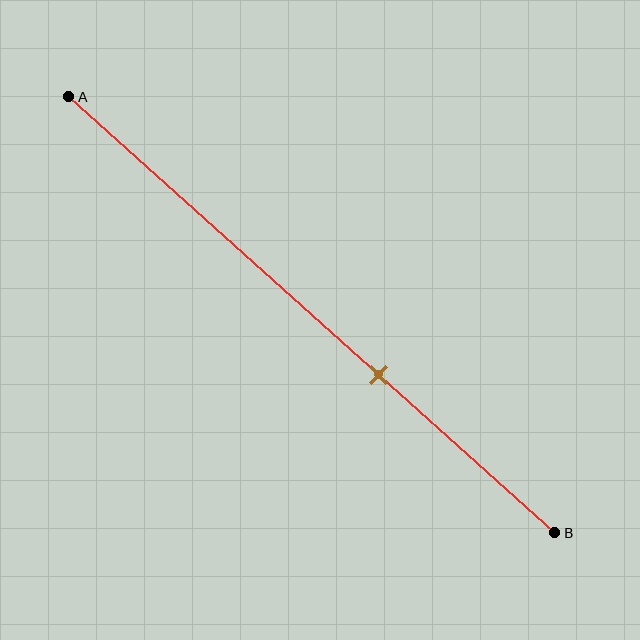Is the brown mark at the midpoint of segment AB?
No, the mark is at about 65% from A, not at the 50% midpoint.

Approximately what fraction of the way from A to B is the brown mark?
The brown mark is approximately 65% of the way from A to B.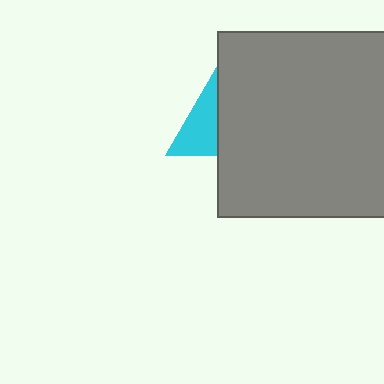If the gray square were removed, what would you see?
You would see the complete cyan triangle.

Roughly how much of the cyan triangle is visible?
A small part of it is visible (roughly 40%).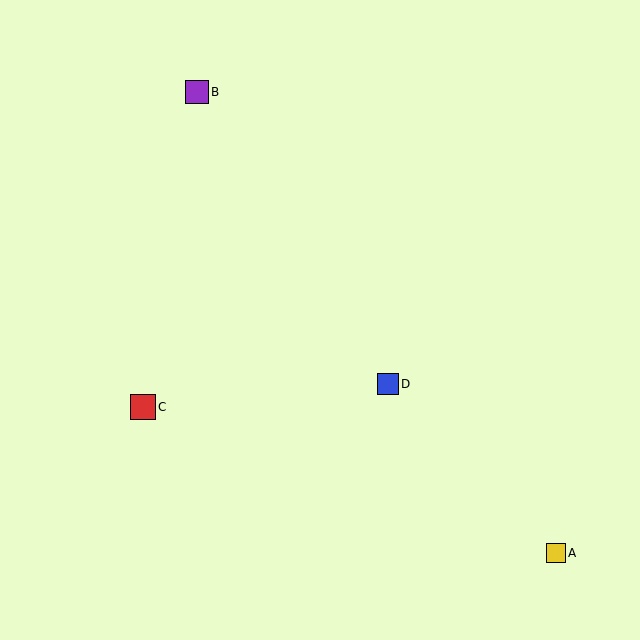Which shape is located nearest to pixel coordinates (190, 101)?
The purple square (labeled B) at (197, 92) is nearest to that location.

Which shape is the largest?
The red square (labeled C) is the largest.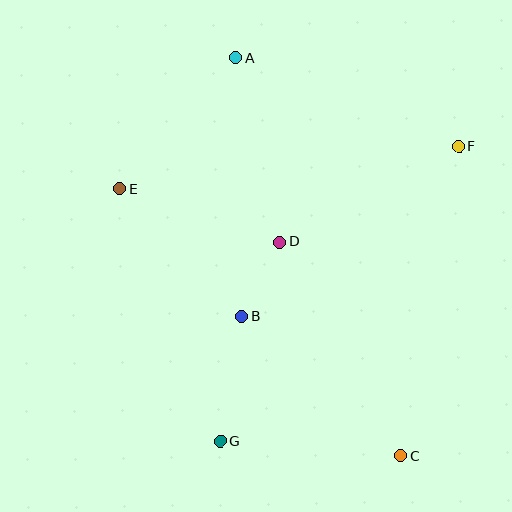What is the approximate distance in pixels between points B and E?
The distance between B and E is approximately 176 pixels.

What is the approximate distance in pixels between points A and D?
The distance between A and D is approximately 189 pixels.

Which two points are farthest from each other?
Points A and C are farthest from each other.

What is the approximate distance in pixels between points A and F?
The distance between A and F is approximately 239 pixels.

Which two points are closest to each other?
Points B and D are closest to each other.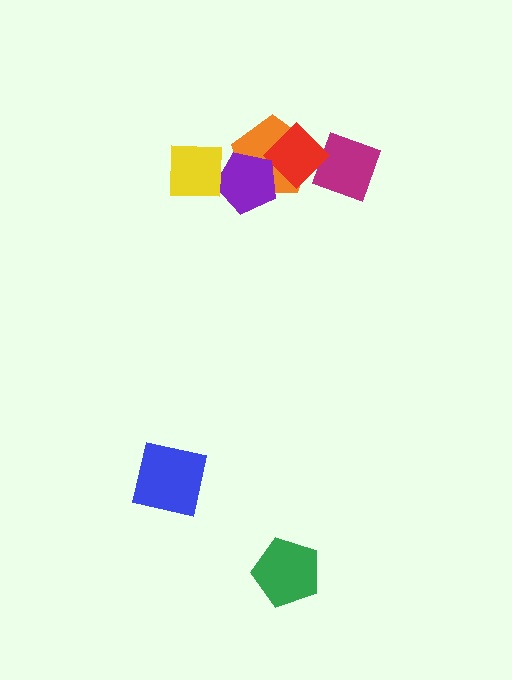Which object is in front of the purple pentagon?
The yellow square is in front of the purple pentagon.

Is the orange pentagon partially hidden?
Yes, it is partially covered by another shape.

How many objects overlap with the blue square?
0 objects overlap with the blue square.